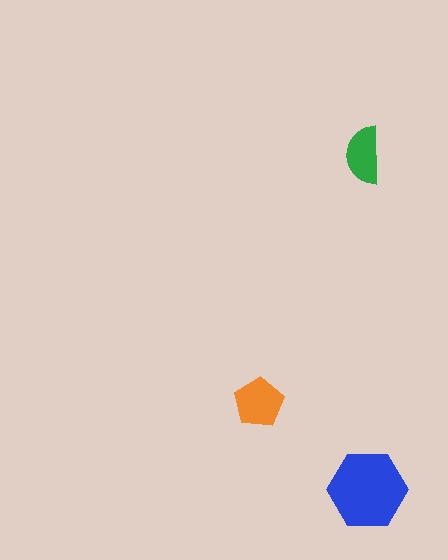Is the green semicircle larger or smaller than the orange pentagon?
Smaller.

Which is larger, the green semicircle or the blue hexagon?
The blue hexagon.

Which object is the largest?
The blue hexagon.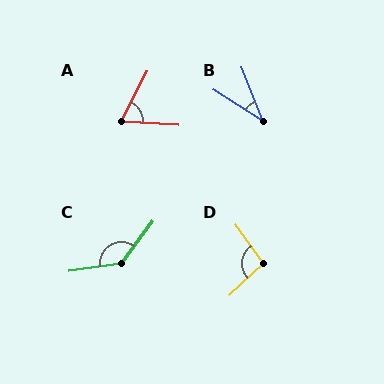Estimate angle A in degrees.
Approximately 67 degrees.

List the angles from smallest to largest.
B (36°), A (67°), D (98°), C (135°).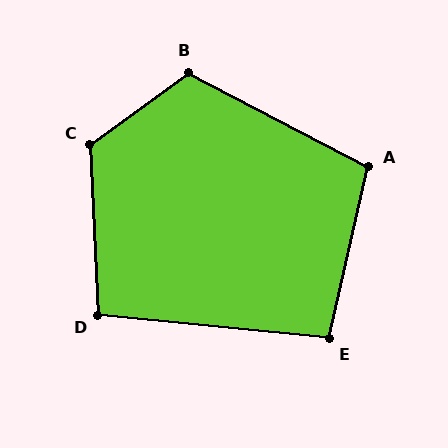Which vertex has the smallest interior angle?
E, at approximately 97 degrees.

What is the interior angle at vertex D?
Approximately 98 degrees (obtuse).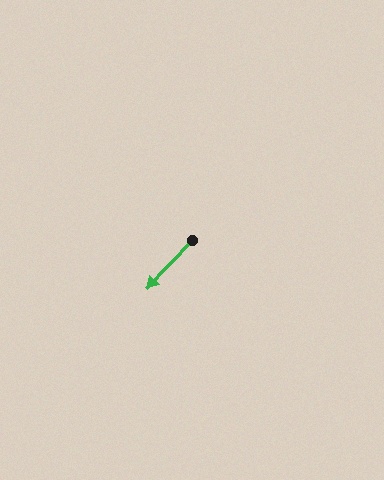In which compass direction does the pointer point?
Southwest.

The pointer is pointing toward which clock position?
Roughly 7 o'clock.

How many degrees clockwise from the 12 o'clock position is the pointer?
Approximately 223 degrees.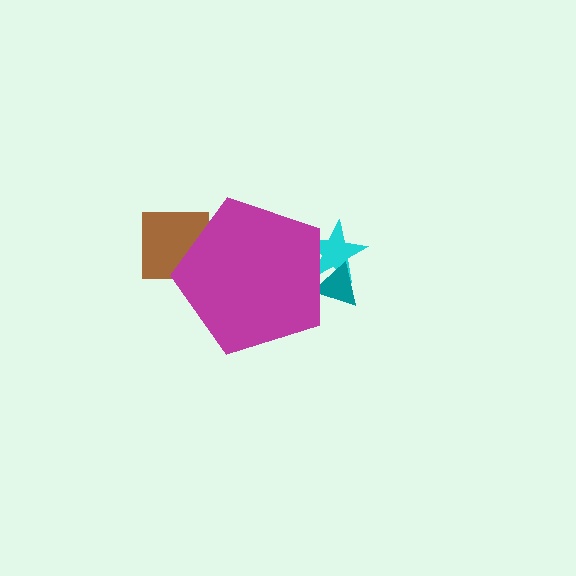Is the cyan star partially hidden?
Yes, the cyan star is partially hidden behind the magenta pentagon.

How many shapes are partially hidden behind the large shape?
3 shapes are partially hidden.